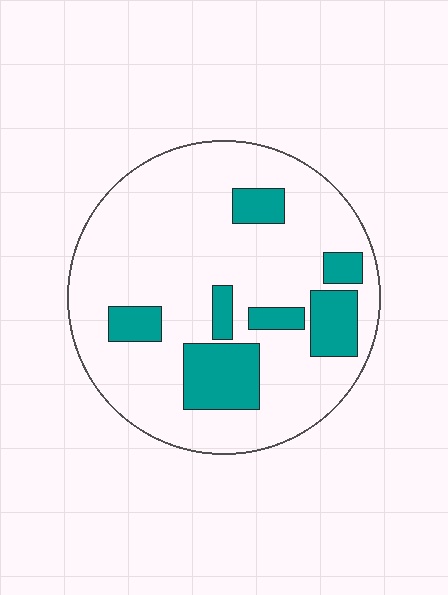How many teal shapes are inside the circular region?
7.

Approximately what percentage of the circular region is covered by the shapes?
Approximately 20%.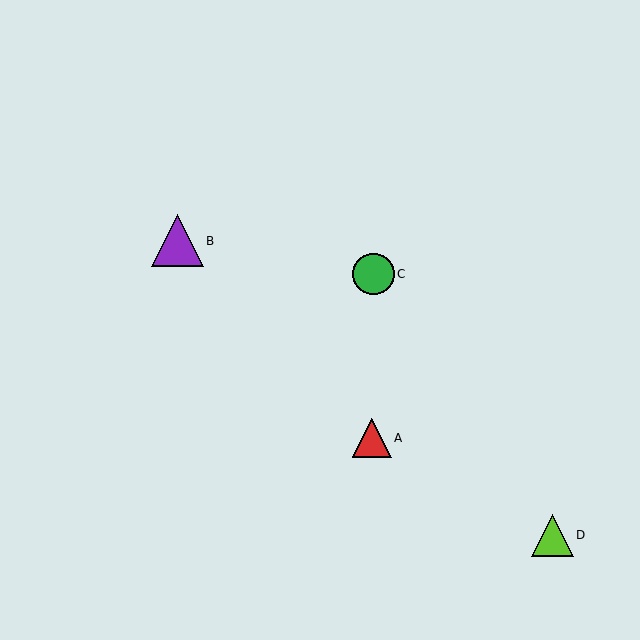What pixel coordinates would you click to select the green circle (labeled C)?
Click at (374, 274) to select the green circle C.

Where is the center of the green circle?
The center of the green circle is at (374, 274).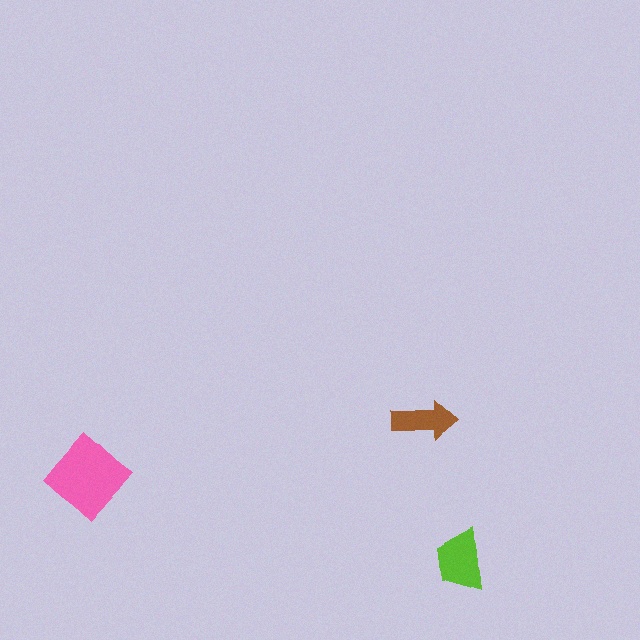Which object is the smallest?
The brown arrow.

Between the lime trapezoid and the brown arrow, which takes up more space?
The lime trapezoid.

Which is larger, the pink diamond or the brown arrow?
The pink diamond.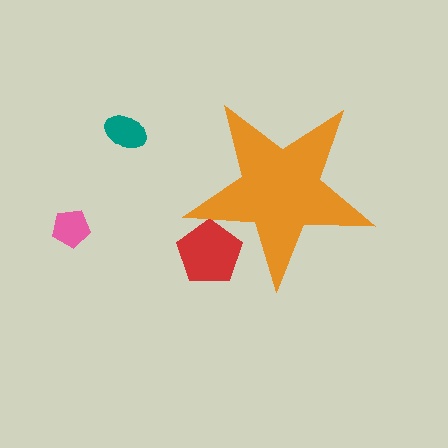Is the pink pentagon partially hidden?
No, the pink pentagon is fully visible.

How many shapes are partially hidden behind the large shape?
1 shape is partially hidden.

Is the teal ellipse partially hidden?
No, the teal ellipse is fully visible.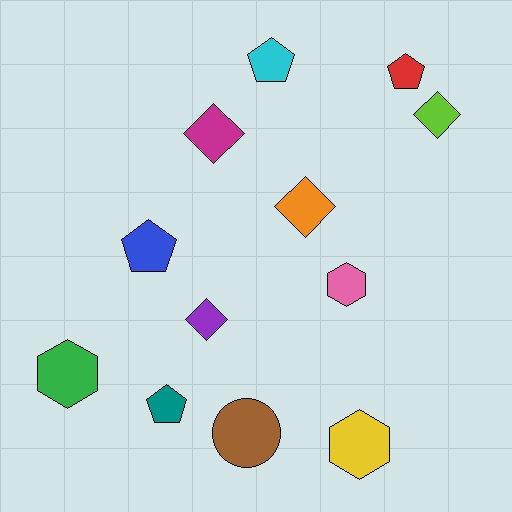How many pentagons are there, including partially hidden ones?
There are 4 pentagons.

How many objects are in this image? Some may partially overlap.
There are 12 objects.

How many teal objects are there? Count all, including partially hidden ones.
There is 1 teal object.